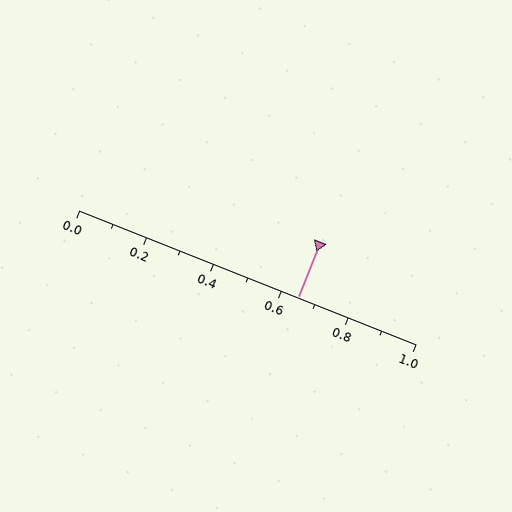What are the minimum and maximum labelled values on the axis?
The axis runs from 0.0 to 1.0.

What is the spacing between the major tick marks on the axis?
The major ticks are spaced 0.2 apart.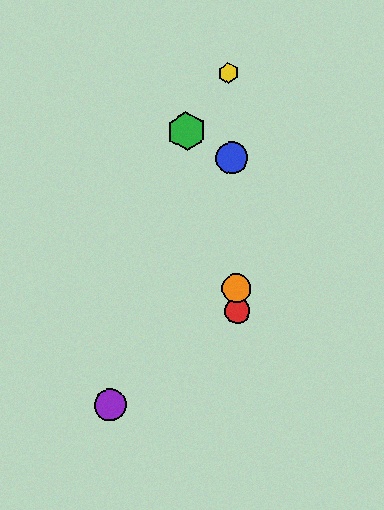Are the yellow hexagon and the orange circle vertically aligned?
Yes, both are at x≈228.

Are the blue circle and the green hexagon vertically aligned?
No, the blue circle is at x≈232 and the green hexagon is at x≈186.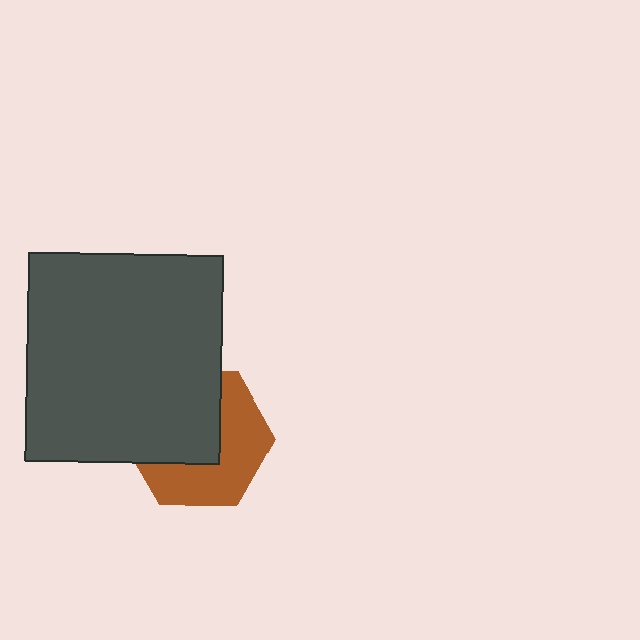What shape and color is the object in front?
The object in front is a dark gray rectangle.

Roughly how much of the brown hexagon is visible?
About half of it is visible (roughly 49%).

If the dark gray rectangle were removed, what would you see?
You would see the complete brown hexagon.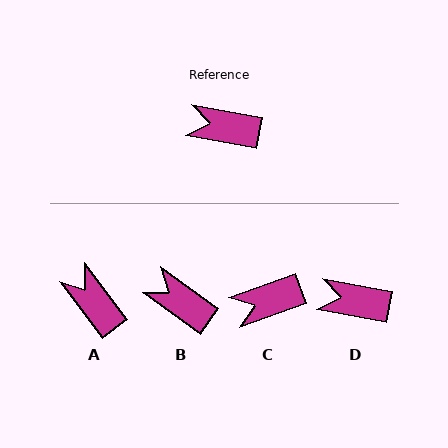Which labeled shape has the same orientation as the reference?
D.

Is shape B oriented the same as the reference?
No, it is off by about 25 degrees.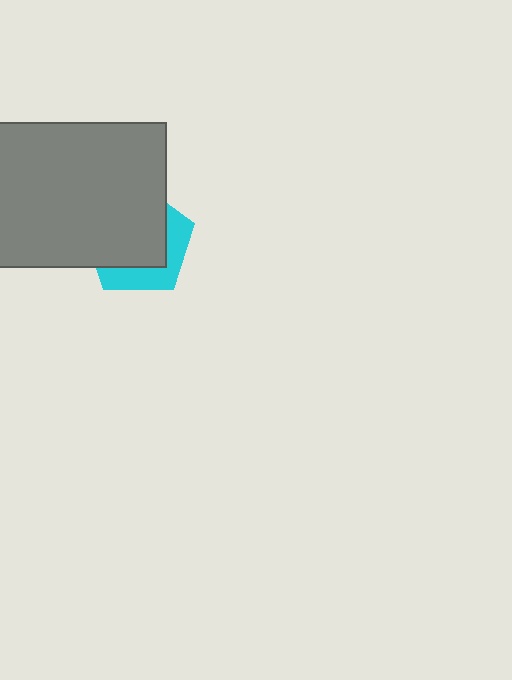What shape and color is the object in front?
The object in front is a gray rectangle.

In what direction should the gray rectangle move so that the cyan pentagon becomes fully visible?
The gray rectangle should move toward the upper-left. That is the shortest direction to clear the overlap and leave the cyan pentagon fully visible.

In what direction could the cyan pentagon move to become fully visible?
The cyan pentagon could move toward the lower-right. That would shift it out from behind the gray rectangle entirely.